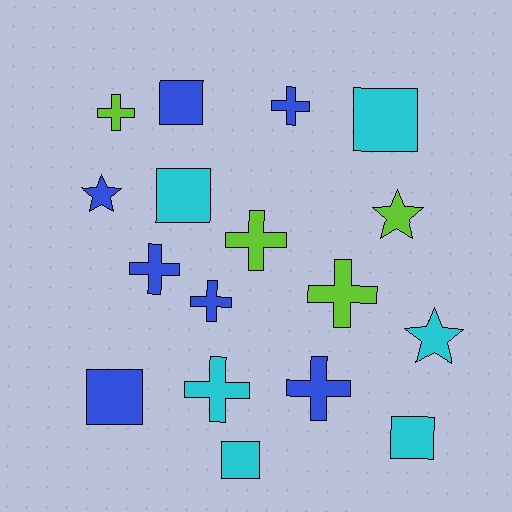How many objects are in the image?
There are 17 objects.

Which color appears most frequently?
Blue, with 7 objects.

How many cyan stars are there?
There is 1 cyan star.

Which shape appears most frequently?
Cross, with 8 objects.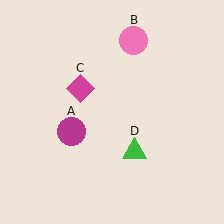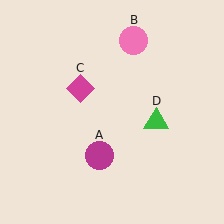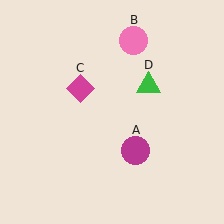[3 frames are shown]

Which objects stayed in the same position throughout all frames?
Pink circle (object B) and magenta diamond (object C) remained stationary.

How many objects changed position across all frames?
2 objects changed position: magenta circle (object A), green triangle (object D).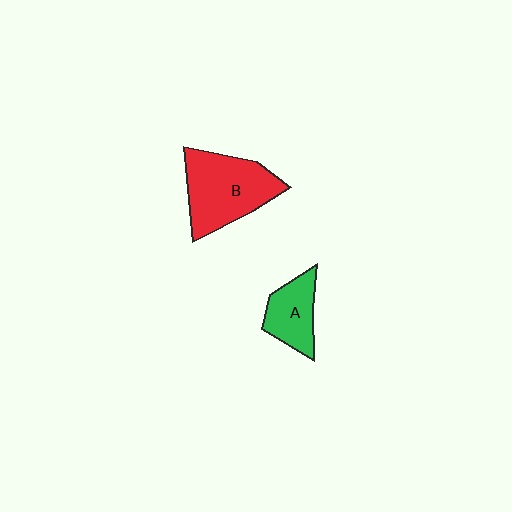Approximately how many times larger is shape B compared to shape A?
Approximately 1.8 times.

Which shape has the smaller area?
Shape A (green).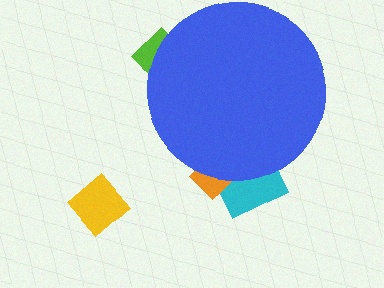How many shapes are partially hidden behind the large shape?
3 shapes are partially hidden.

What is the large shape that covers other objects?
A blue circle.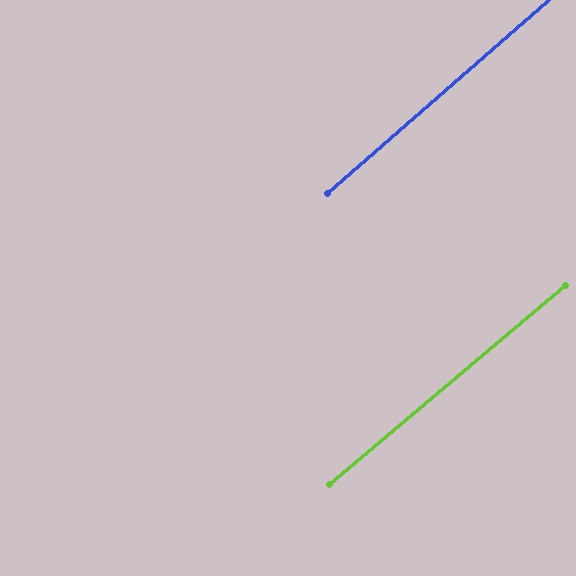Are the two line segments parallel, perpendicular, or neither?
Parallel — their directions differ by only 1.1°.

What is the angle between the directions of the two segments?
Approximately 1 degree.